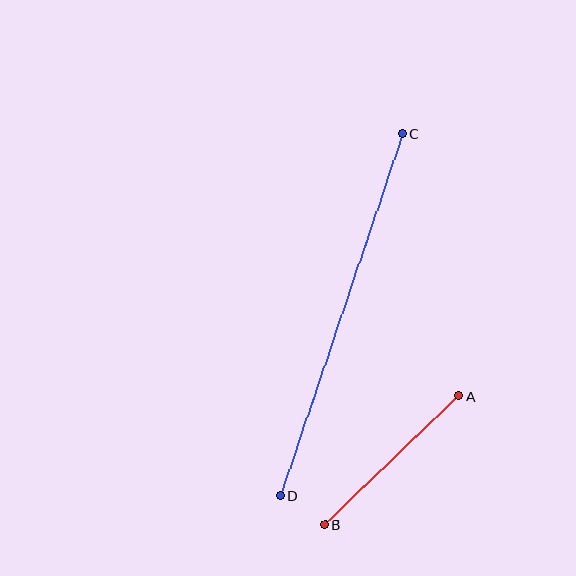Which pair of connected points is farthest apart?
Points C and D are farthest apart.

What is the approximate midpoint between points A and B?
The midpoint is at approximately (392, 460) pixels.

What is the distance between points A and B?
The distance is approximately 185 pixels.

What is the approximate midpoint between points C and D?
The midpoint is at approximately (341, 315) pixels.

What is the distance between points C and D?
The distance is approximately 382 pixels.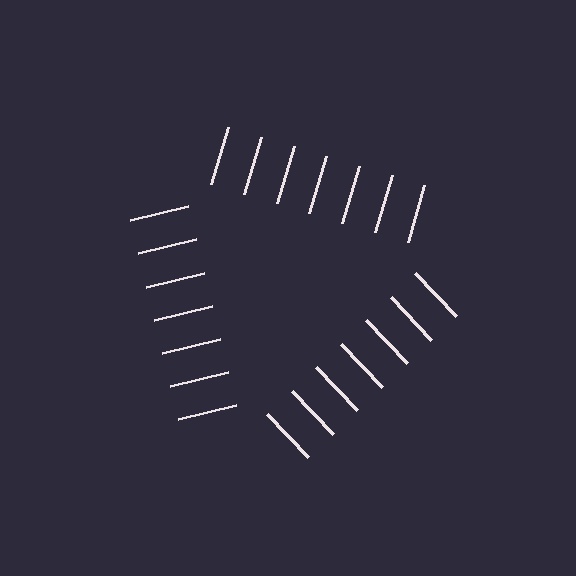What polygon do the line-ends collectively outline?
An illusory triangle — the line segments terminate on its edges but no continuous stroke is drawn.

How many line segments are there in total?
21 — 7 along each of the 3 edges.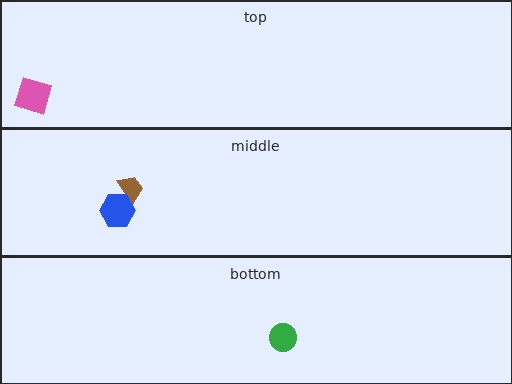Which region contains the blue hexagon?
The middle region.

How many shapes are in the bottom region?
1.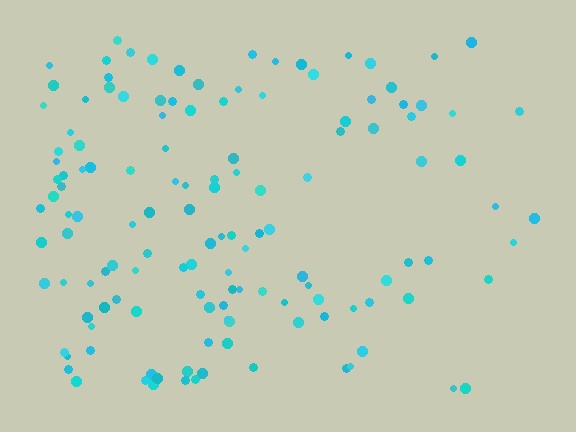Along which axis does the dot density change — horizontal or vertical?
Horizontal.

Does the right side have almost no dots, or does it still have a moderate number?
Still a moderate number, just noticeably fewer than the left.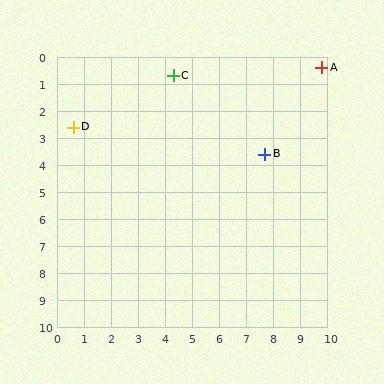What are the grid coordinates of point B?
Point B is at approximately (7.7, 3.6).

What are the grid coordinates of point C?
Point C is at approximately (4.3, 0.7).